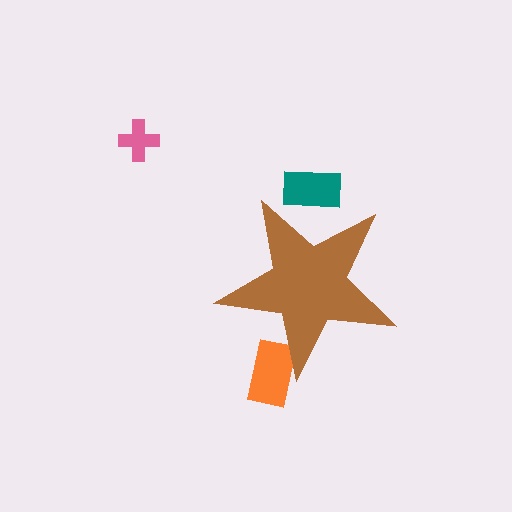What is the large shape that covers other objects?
A brown star.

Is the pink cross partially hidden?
No, the pink cross is fully visible.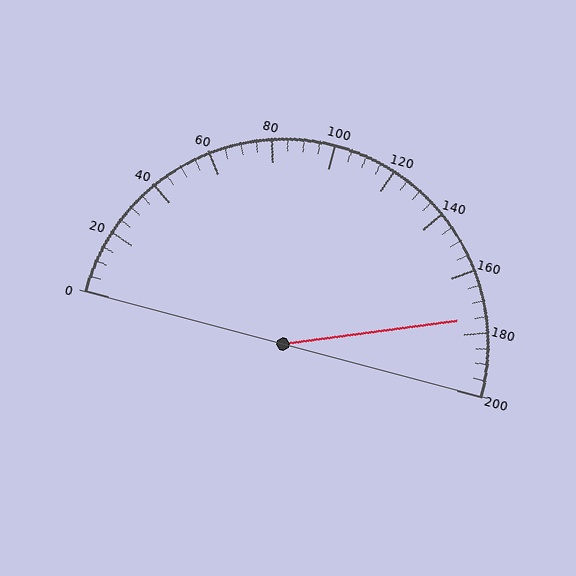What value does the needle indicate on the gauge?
The needle indicates approximately 175.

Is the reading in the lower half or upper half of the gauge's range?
The reading is in the upper half of the range (0 to 200).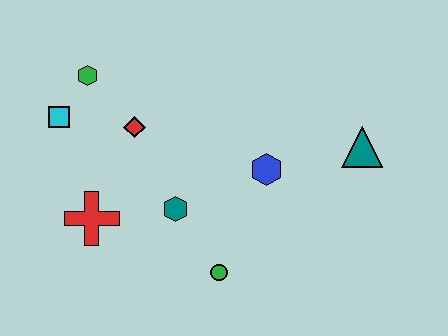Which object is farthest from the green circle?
The green hexagon is farthest from the green circle.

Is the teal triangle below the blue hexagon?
No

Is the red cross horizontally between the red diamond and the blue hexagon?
No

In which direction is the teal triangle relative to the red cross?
The teal triangle is to the right of the red cross.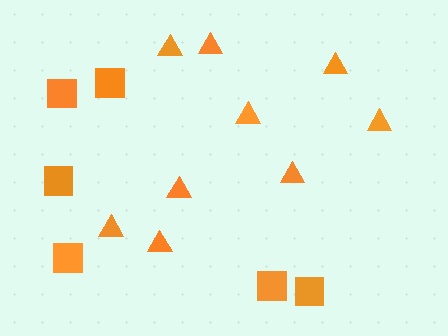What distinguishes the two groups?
There are 2 groups: one group of squares (6) and one group of triangles (9).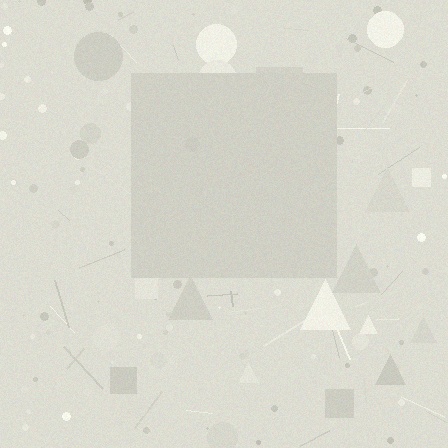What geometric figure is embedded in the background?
A square is embedded in the background.